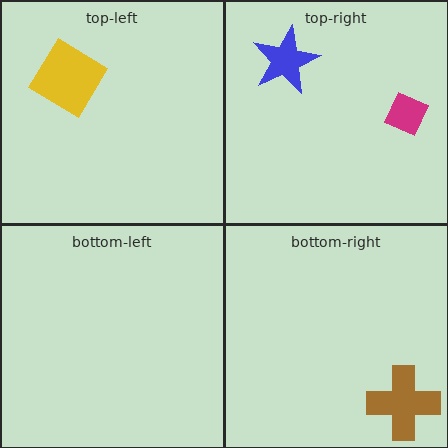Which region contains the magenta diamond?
The top-right region.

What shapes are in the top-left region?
The yellow diamond.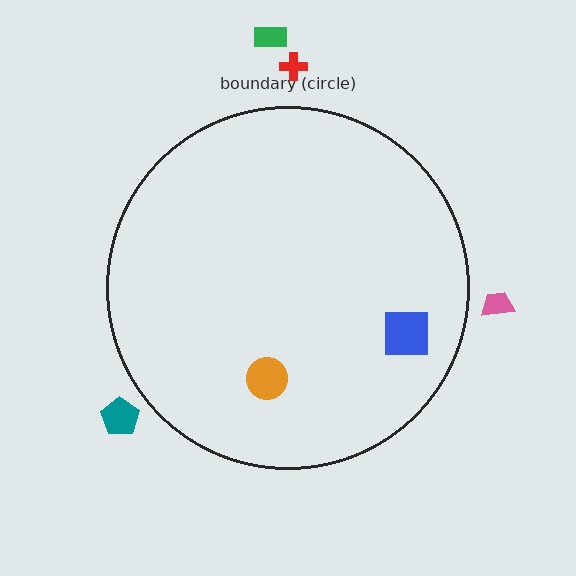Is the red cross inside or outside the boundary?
Outside.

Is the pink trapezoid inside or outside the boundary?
Outside.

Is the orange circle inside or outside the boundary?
Inside.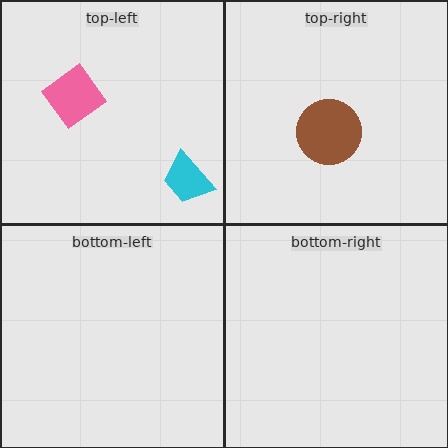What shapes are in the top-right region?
The brown circle.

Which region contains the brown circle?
The top-right region.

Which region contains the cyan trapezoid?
The top-left region.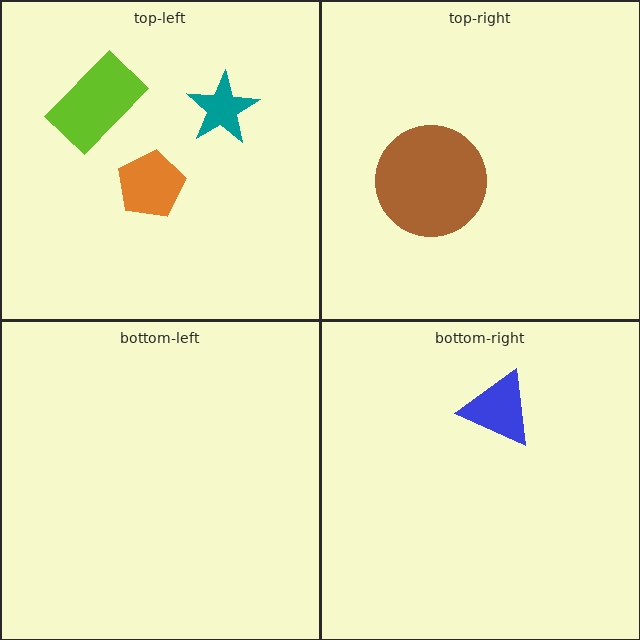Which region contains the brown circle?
The top-right region.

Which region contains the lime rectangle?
The top-left region.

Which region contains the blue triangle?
The bottom-right region.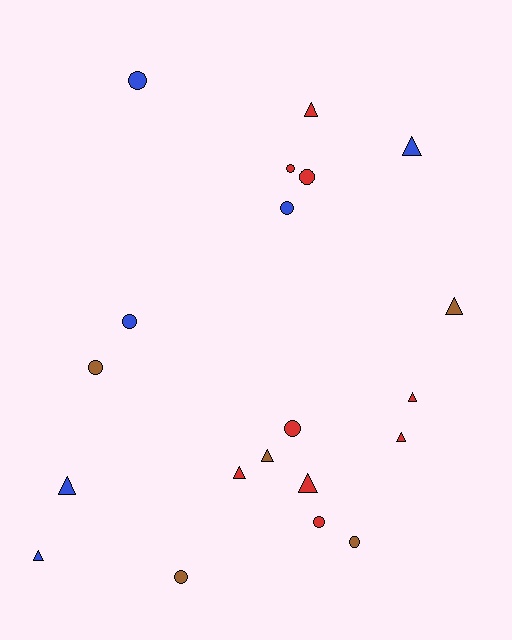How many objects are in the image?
There are 20 objects.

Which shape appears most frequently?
Triangle, with 10 objects.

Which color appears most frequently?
Red, with 9 objects.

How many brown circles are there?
There are 3 brown circles.